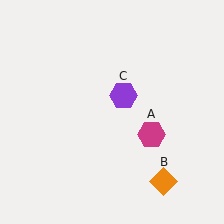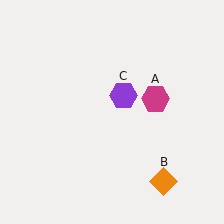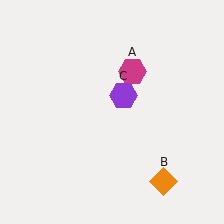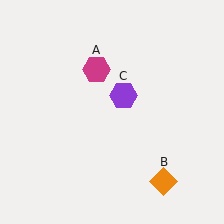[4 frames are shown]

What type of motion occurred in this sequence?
The magenta hexagon (object A) rotated counterclockwise around the center of the scene.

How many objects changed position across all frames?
1 object changed position: magenta hexagon (object A).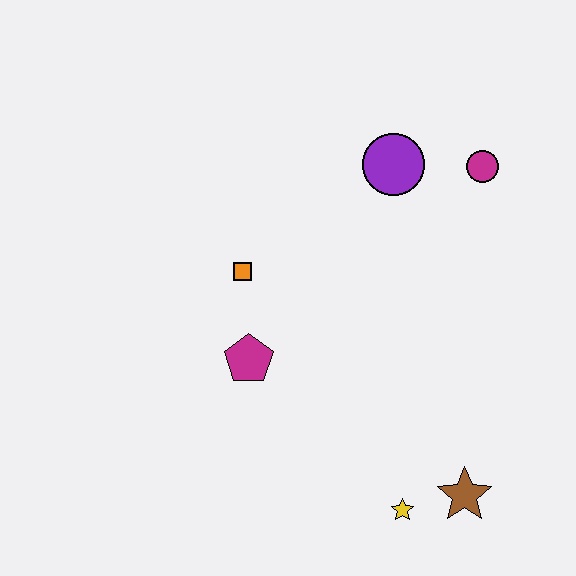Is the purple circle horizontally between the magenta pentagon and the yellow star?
Yes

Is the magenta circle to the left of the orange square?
No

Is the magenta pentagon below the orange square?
Yes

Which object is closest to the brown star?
The yellow star is closest to the brown star.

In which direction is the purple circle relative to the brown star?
The purple circle is above the brown star.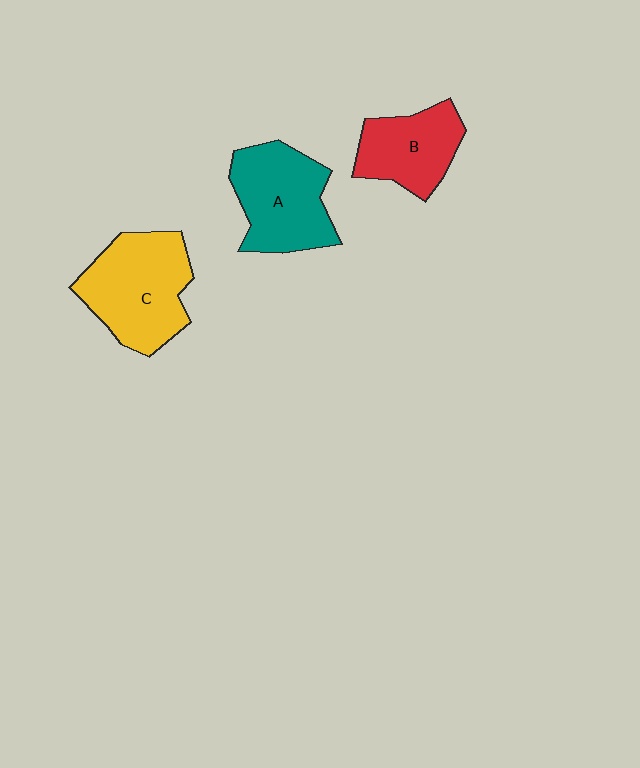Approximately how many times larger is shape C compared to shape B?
Approximately 1.4 times.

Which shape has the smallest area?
Shape B (red).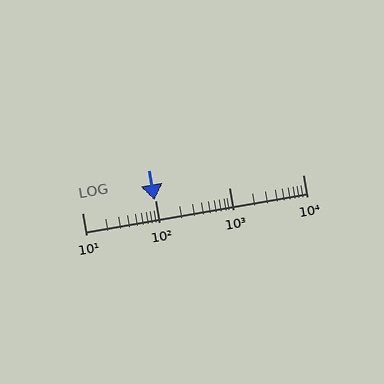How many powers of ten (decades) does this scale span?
The scale spans 3 decades, from 10 to 10000.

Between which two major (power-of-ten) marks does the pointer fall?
The pointer is between 10 and 100.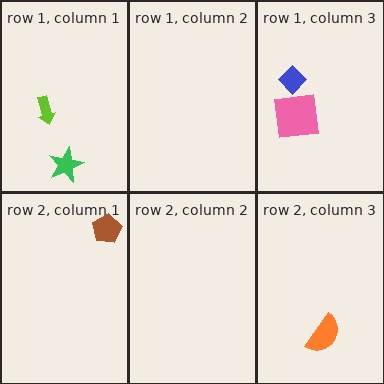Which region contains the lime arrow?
The row 1, column 1 region.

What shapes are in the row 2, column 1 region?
The brown pentagon.